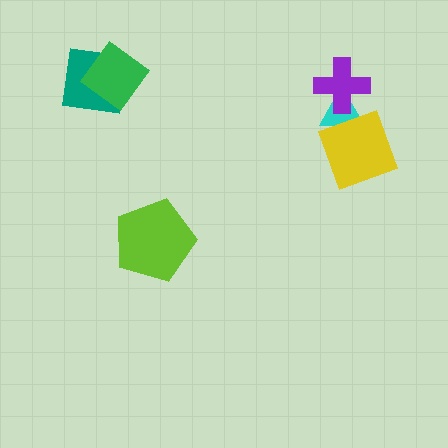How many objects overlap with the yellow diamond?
1 object overlaps with the yellow diamond.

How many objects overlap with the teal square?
1 object overlaps with the teal square.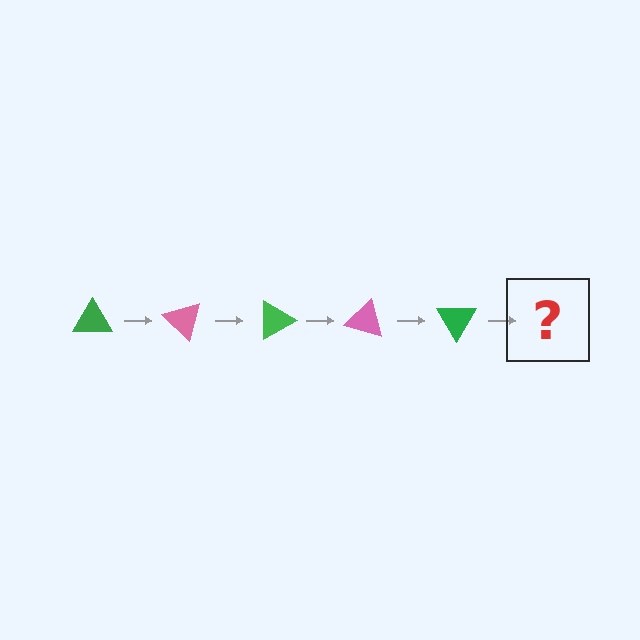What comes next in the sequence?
The next element should be a pink triangle, rotated 225 degrees from the start.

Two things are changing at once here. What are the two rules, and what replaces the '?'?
The two rules are that it rotates 45 degrees each step and the color cycles through green and pink. The '?' should be a pink triangle, rotated 225 degrees from the start.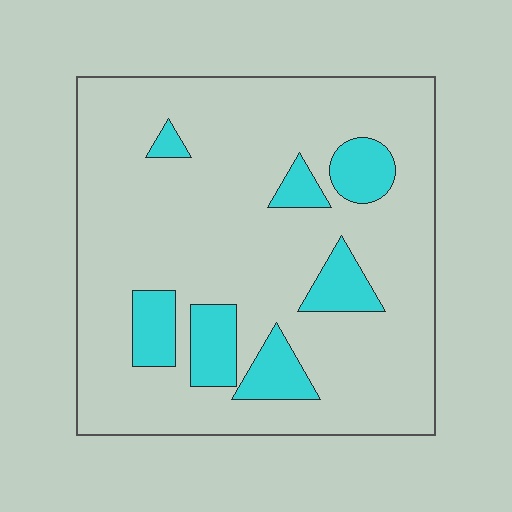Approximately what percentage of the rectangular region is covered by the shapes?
Approximately 15%.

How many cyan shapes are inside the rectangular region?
7.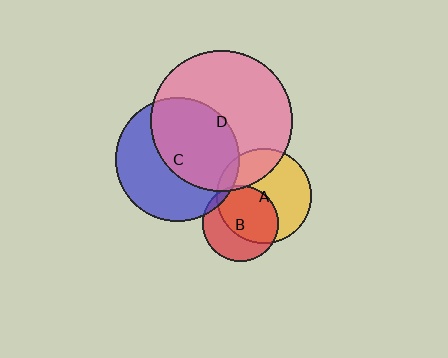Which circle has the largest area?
Circle D (pink).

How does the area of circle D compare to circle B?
Approximately 3.5 times.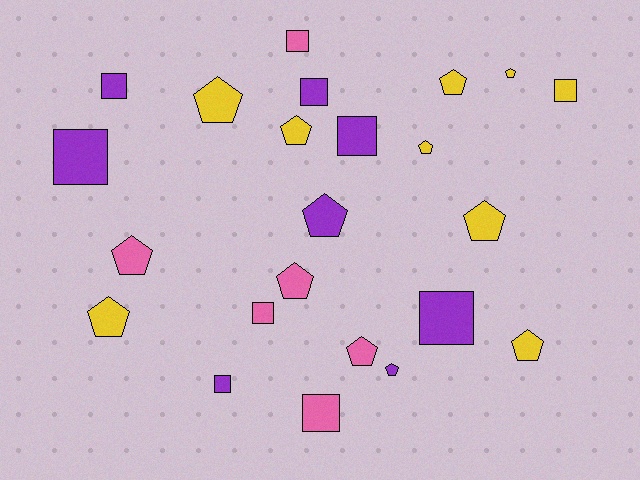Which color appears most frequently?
Yellow, with 9 objects.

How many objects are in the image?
There are 23 objects.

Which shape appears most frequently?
Pentagon, with 13 objects.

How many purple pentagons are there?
There are 2 purple pentagons.